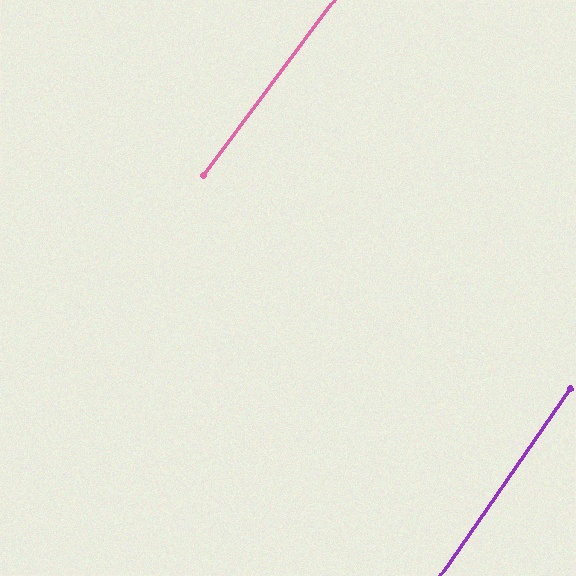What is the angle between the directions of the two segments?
Approximately 2 degrees.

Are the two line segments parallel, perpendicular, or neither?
Parallel — their directions differ by only 1.6°.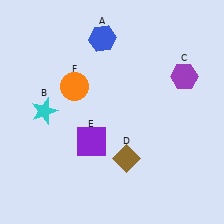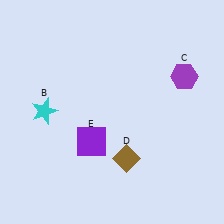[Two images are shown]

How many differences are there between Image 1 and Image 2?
There are 2 differences between the two images.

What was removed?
The blue hexagon (A), the orange circle (F) were removed in Image 2.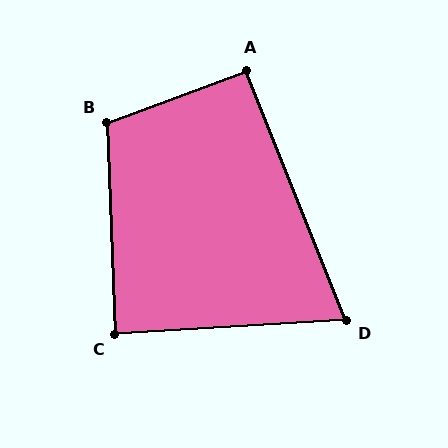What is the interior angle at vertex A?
Approximately 91 degrees (approximately right).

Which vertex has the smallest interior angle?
D, at approximately 72 degrees.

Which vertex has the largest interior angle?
B, at approximately 108 degrees.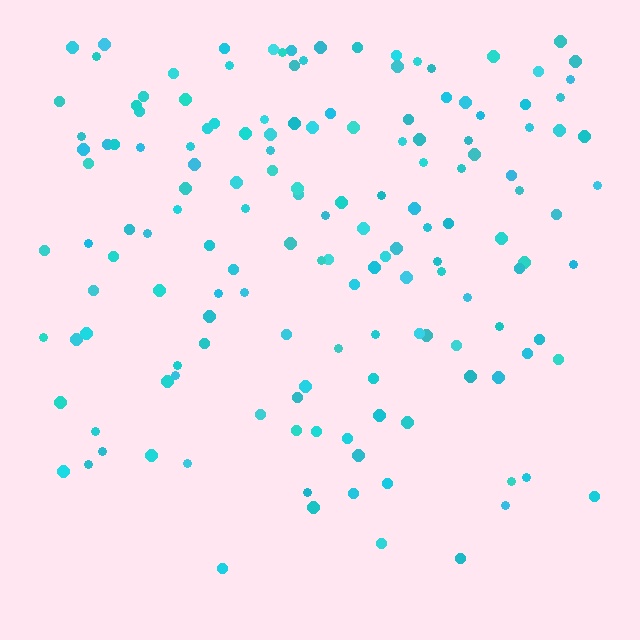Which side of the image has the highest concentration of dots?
The top.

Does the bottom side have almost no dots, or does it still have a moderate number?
Still a moderate number, just noticeably fewer than the top.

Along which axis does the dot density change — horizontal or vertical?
Vertical.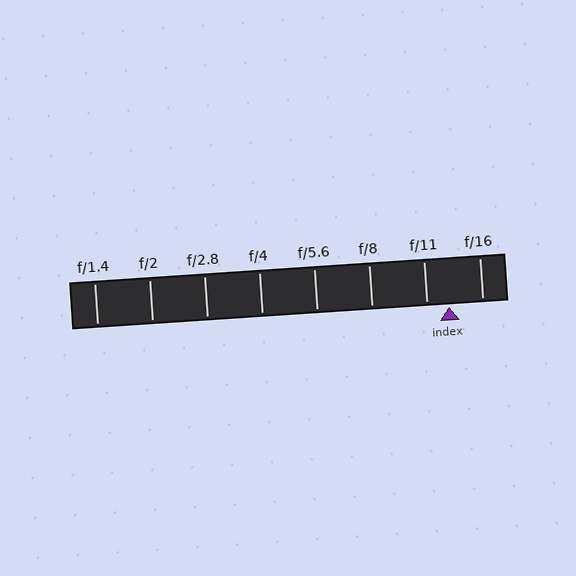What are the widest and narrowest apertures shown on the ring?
The widest aperture shown is f/1.4 and the narrowest is f/16.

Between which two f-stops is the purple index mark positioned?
The index mark is between f/11 and f/16.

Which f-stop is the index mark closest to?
The index mark is closest to f/11.